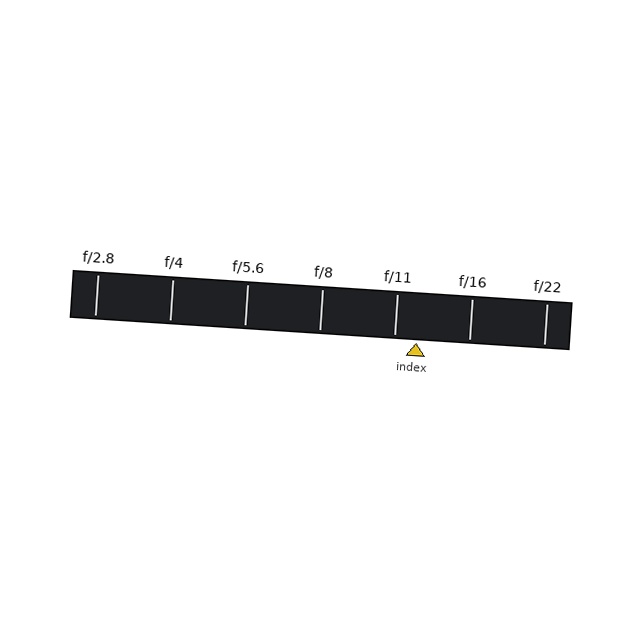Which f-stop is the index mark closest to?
The index mark is closest to f/11.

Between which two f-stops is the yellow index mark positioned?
The index mark is between f/11 and f/16.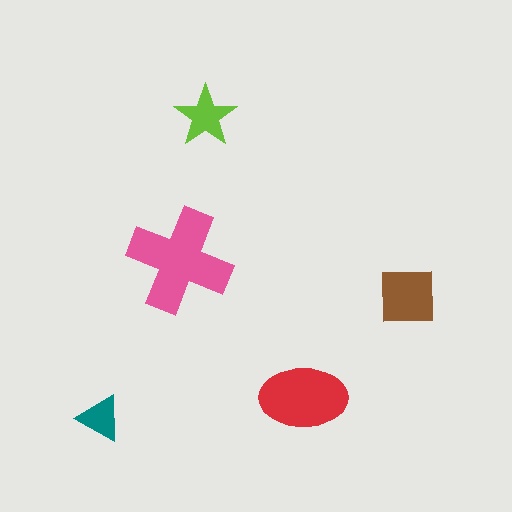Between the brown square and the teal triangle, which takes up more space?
The brown square.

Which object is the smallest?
The teal triangle.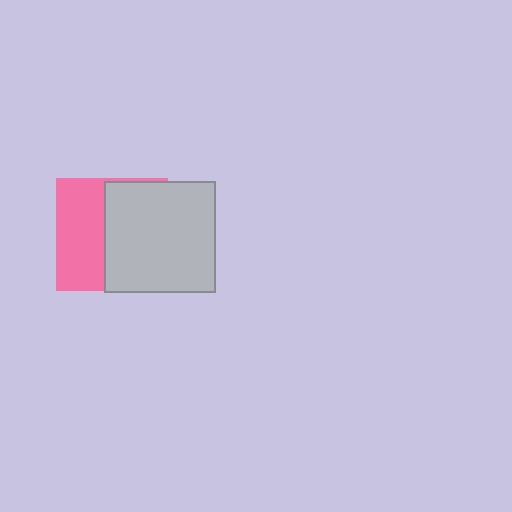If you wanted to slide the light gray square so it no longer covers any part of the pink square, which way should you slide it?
Slide it right — that is the most direct way to separate the two shapes.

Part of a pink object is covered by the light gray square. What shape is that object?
It is a square.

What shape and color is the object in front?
The object in front is a light gray square.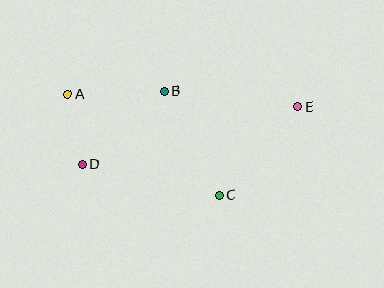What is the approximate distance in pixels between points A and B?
The distance between A and B is approximately 96 pixels.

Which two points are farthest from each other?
Points A and E are farthest from each other.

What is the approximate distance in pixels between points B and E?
The distance between B and E is approximately 134 pixels.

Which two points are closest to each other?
Points A and D are closest to each other.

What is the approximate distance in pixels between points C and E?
The distance between C and E is approximately 118 pixels.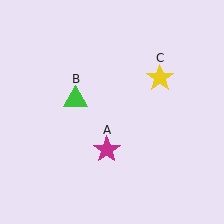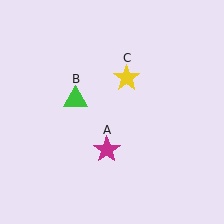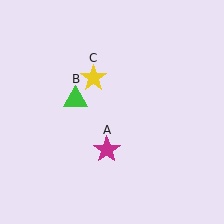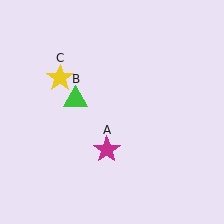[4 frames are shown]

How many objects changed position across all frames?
1 object changed position: yellow star (object C).